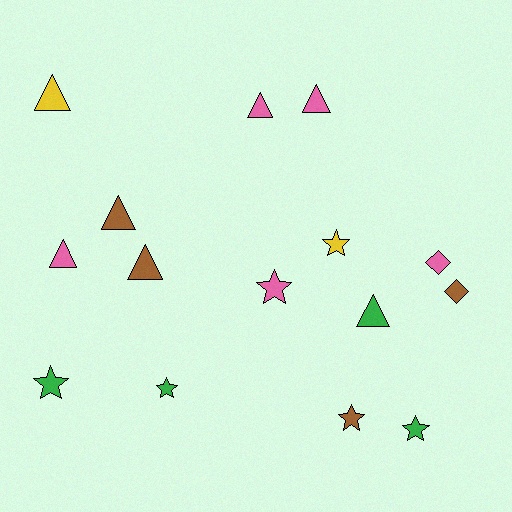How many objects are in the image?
There are 15 objects.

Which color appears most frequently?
Pink, with 5 objects.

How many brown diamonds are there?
There is 1 brown diamond.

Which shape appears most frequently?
Triangle, with 7 objects.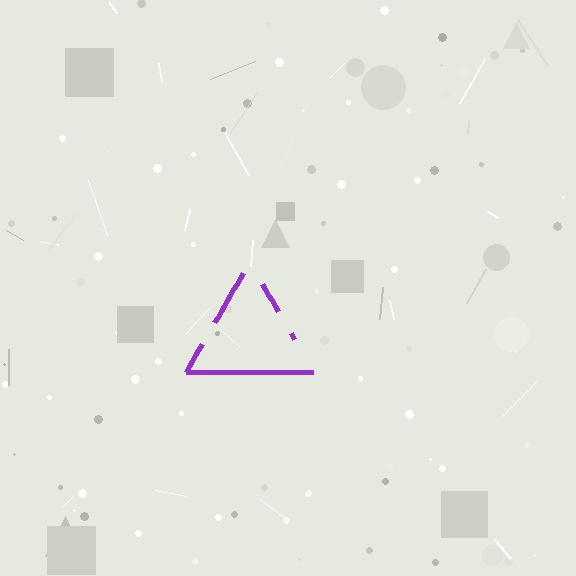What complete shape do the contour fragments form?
The contour fragments form a triangle.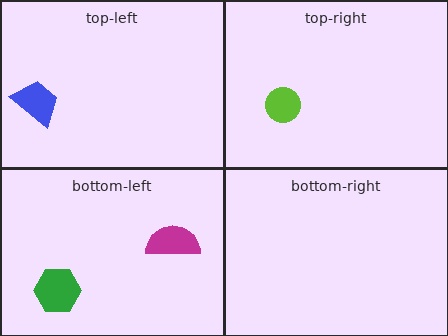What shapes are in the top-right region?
The lime circle.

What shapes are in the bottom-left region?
The magenta semicircle, the green hexagon.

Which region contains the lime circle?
The top-right region.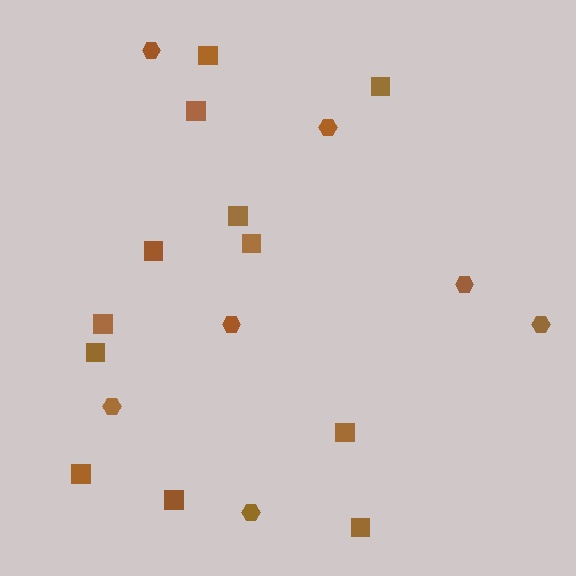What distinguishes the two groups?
There are 2 groups: one group of squares (12) and one group of hexagons (7).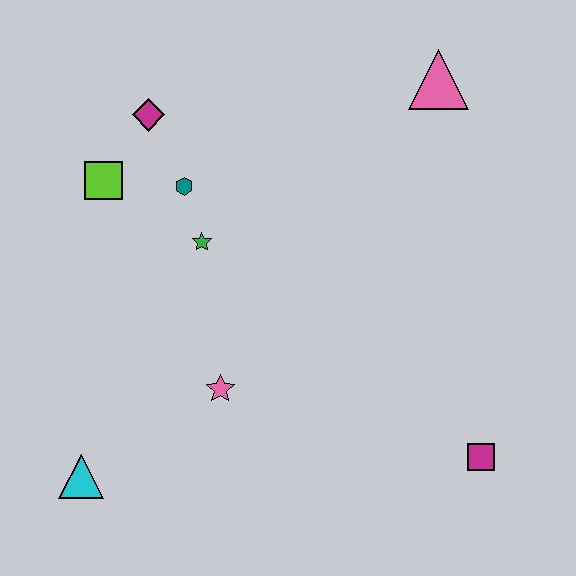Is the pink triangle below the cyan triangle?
No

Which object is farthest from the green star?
The magenta square is farthest from the green star.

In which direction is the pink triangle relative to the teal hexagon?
The pink triangle is to the right of the teal hexagon.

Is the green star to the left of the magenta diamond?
No